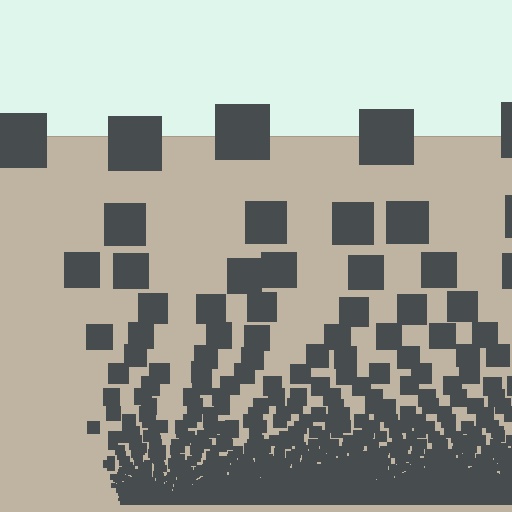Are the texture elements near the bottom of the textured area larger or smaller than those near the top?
Smaller. The gradient is inverted — elements near the bottom are smaller and denser.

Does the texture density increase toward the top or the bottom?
Density increases toward the bottom.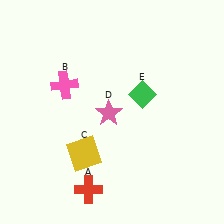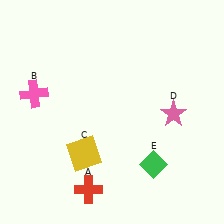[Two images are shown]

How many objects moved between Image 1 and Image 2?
3 objects moved between the two images.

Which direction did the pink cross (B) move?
The pink cross (B) moved left.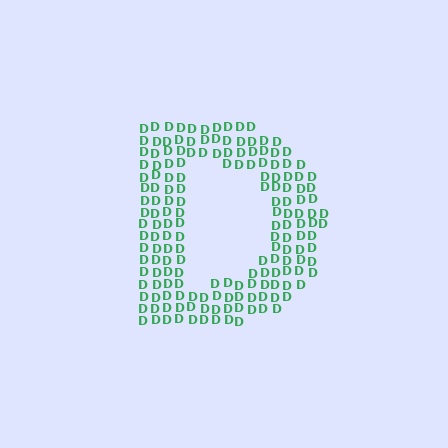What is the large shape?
The large shape is the letter D.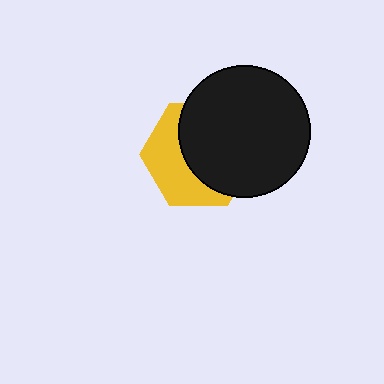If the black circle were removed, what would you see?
You would see the complete yellow hexagon.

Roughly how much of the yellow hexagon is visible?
A small part of it is visible (roughly 42%).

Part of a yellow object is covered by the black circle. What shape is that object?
It is a hexagon.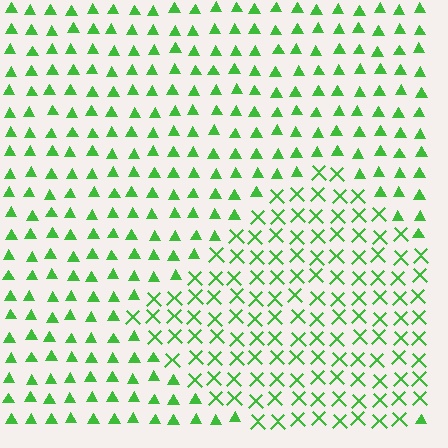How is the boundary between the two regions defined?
The boundary is defined by a change in element shape: X marks inside vs. triangles outside. All elements share the same color and spacing.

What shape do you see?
I see a diamond.